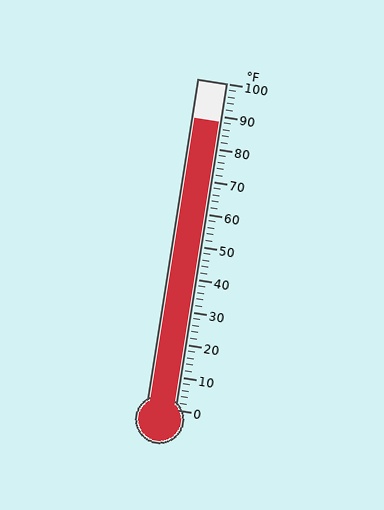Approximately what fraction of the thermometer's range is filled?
The thermometer is filled to approximately 90% of its range.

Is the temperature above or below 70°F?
The temperature is above 70°F.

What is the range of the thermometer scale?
The thermometer scale ranges from 0°F to 100°F.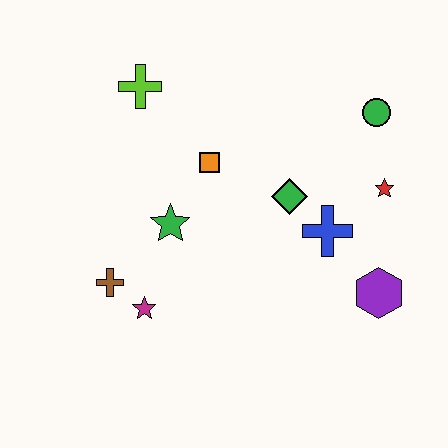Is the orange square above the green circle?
No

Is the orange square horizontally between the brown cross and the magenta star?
No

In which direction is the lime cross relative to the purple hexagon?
The lime cross is to the left of the purple hexagon.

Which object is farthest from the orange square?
The purple hexagon is farthest from the orange square.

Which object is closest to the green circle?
The red star is closest to the green circle.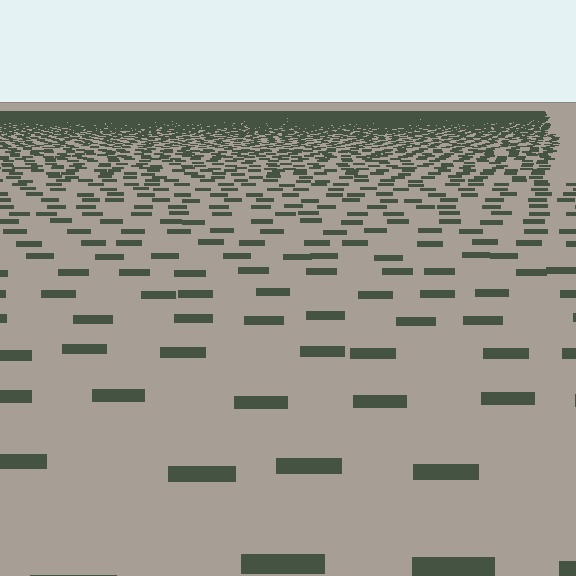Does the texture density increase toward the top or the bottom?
Density increases toward the top.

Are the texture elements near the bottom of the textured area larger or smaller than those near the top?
Larger. Near the bottom, elements are closer to the viewer and appear at a bigger on-screen size.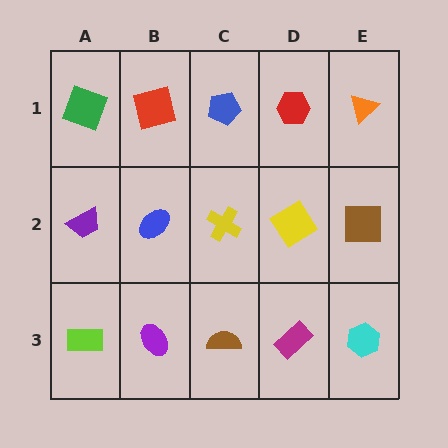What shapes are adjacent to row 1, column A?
A purple trapezoid (row 2, column A), a red square (row 1, column B).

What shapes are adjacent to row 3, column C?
A yellow cross (row 2, column C), a purple ellipse (row 3, column B), a magenta rectangle (row 3, column D).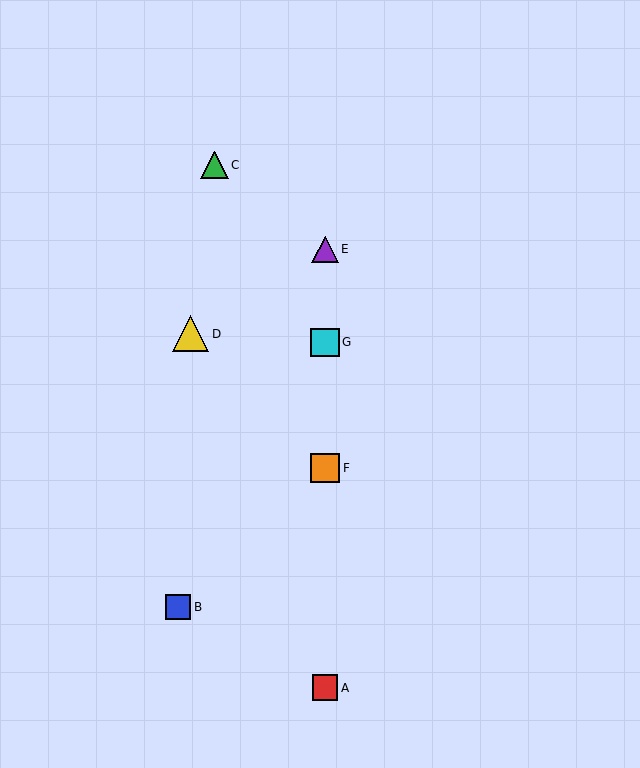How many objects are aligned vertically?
4 objects (A, E, F, G) are aligned vertically.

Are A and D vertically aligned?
No, A is at x≈325 and D is at x≈191.